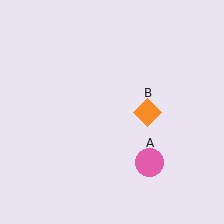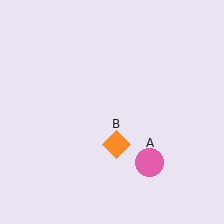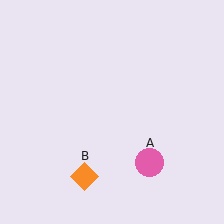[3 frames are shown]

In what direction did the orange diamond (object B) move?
The orange diamond (object B) moved down and to the left.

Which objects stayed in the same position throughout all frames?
Pink circle (object A) remained stationary.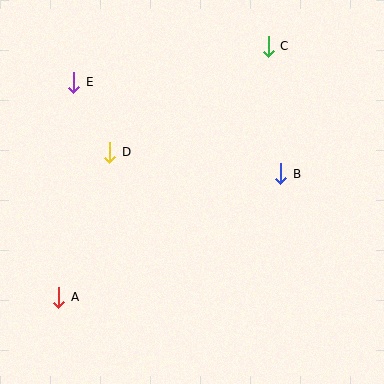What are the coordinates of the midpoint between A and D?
The midpoint between A and D is at (84, 225).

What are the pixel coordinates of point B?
Point B is at (281, 174).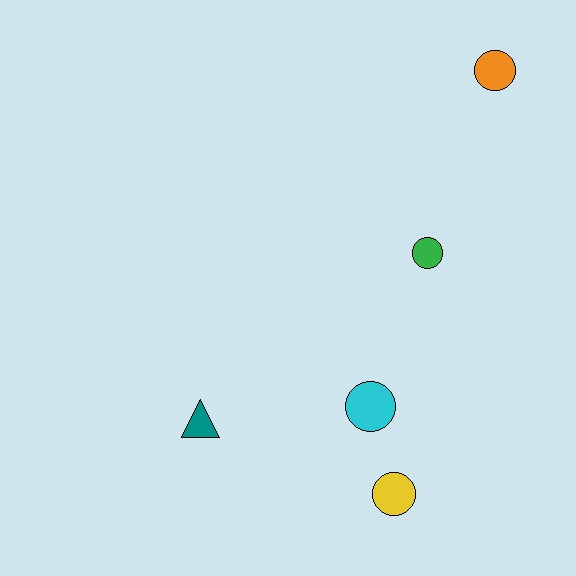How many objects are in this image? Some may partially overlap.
There are 5 objects.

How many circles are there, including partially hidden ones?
There are 4 circles.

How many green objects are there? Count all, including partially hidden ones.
There is 1 green object.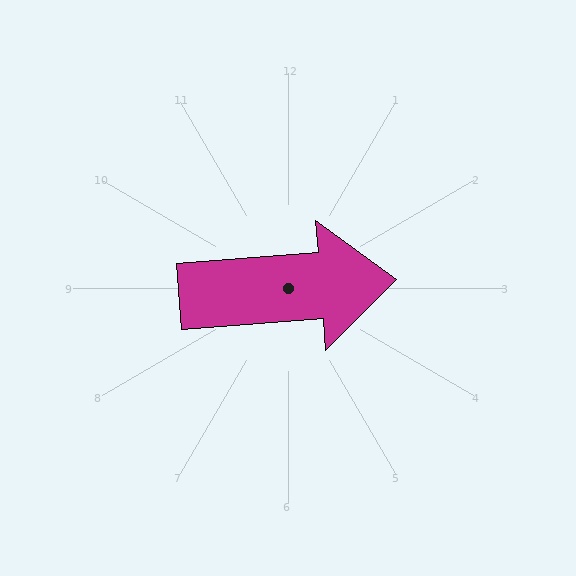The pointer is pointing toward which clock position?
Roughly 3 o'clock.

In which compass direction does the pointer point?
East.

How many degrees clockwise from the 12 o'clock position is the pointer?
Approximately 86 degrees.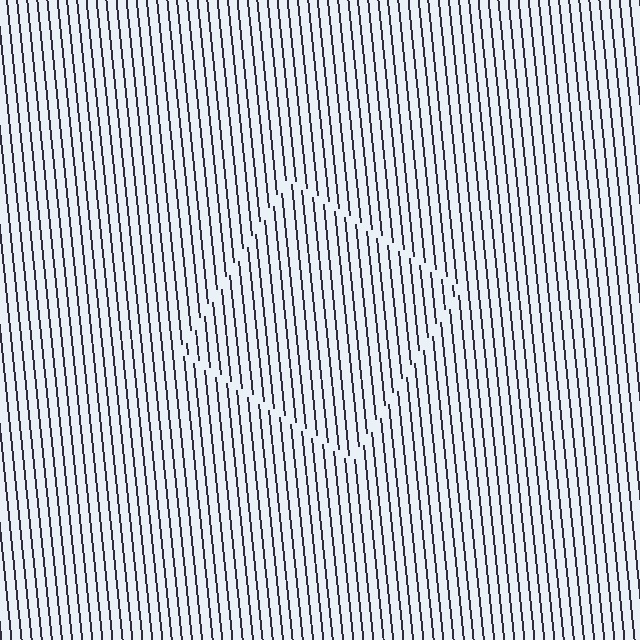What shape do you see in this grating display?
An illusory square. The interior of the shape contains the same grating, shifted by half a period — the contour is defined by the phase discontinuity where line-ends from the inner and outer gratings abut.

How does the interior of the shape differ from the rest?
The interior of the shape contains the same grating, shifted by half a period — the contour is defined by the phase discontinuity where line-ends from the inner and outer gratings abut.